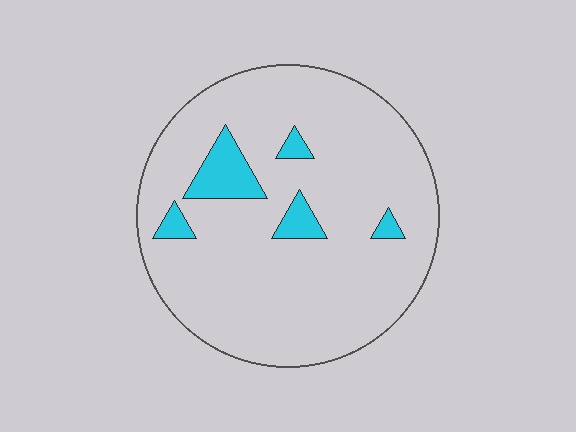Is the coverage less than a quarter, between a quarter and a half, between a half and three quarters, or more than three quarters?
Less than a quarter.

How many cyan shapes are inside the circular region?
5.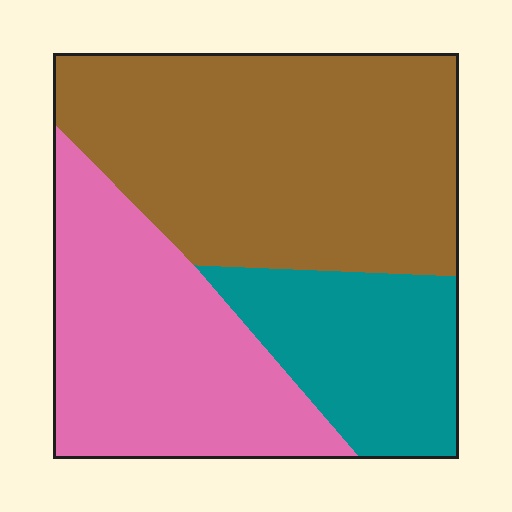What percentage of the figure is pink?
Pink covers roughly 35% of the figure.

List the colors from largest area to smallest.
From largest to smallest: brown, pink, teal.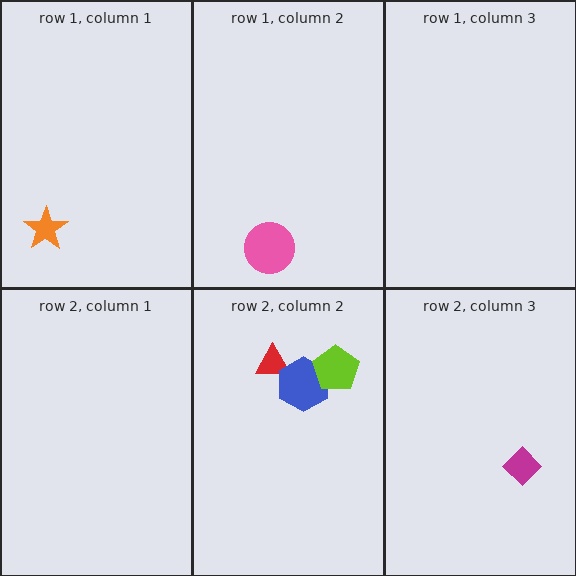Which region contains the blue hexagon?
The row 2, column 2 region.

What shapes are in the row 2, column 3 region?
The magenta diamond.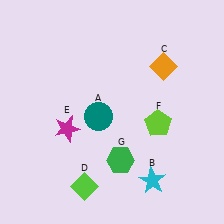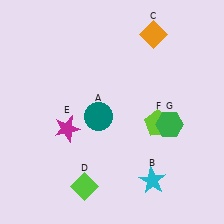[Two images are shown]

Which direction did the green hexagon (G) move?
The green hexagon (G) moved right.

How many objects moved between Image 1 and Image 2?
2 objects moved between the two images.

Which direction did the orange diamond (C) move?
The orange diamond (C) moved up.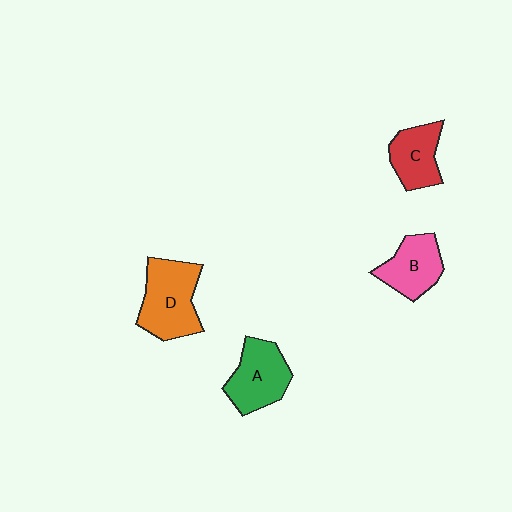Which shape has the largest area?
Shape D (orange).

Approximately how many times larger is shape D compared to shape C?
Approximately 1.5 times.